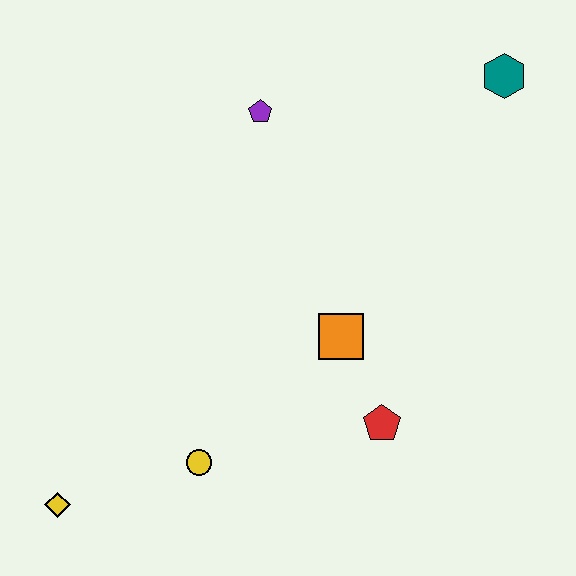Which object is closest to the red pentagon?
The orange square is closest to the red pentagon.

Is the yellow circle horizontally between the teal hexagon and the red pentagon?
No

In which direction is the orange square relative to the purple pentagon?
The orange square is below the purple pentagon.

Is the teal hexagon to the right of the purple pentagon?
Yes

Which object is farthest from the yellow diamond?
The teal hexagon is farthest from the yellow diamond.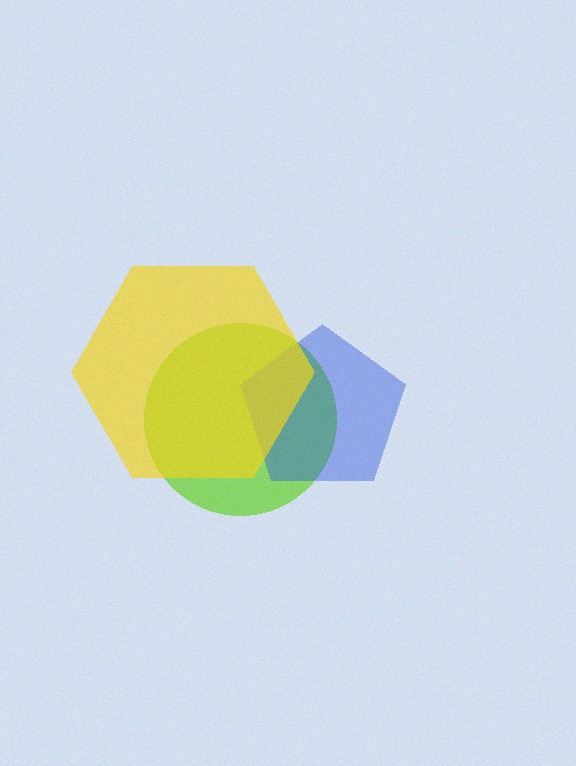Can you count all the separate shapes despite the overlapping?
Yes, there are 3 separate shapes.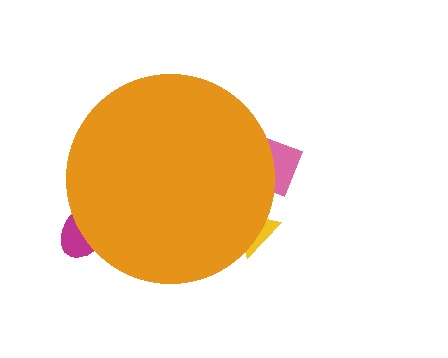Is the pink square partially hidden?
Yes, the pink square is partially hidden behind the orange circle.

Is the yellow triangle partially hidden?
Yes, the yellow triangle is partially hidden behind the orange circle.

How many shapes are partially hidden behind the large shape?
3 shapes are partially hidden.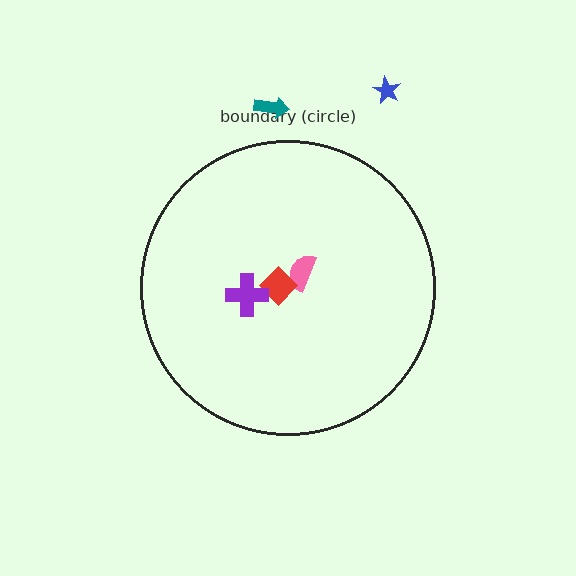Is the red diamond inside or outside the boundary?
Inside.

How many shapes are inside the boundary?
3 inside, 2 outside.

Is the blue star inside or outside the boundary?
Outside.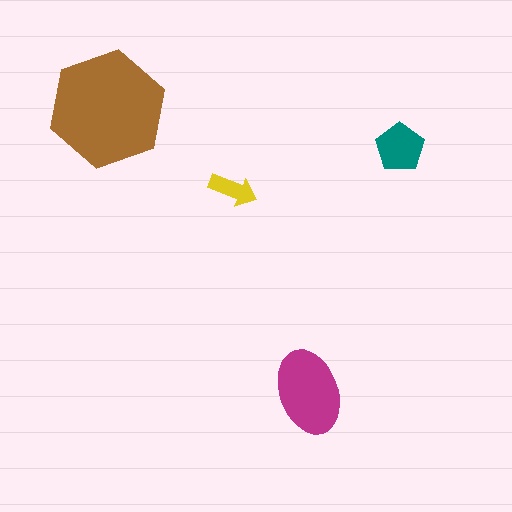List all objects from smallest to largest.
The yellow arrow, the teal pentagon, the magenta ellipse, the brown hexagon.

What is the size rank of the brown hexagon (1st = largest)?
1st.